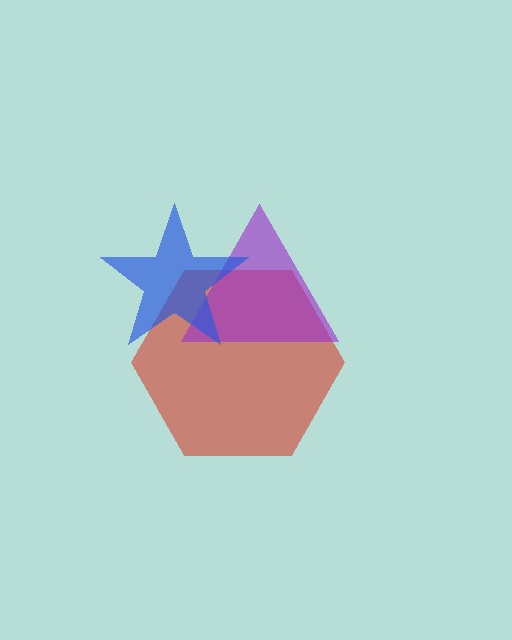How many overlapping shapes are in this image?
There are 3 overlapping shapes in the image.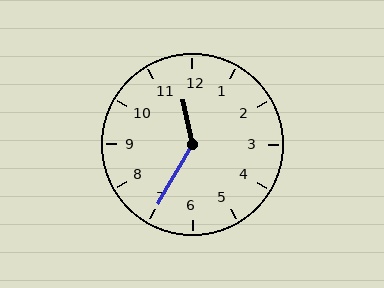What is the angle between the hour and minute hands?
Approximately 138 degrees.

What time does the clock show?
11:35.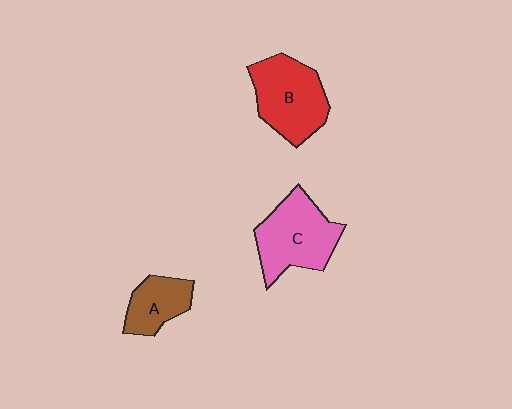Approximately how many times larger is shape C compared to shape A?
Approximately 1.7 times.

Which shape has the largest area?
Shape C (pink).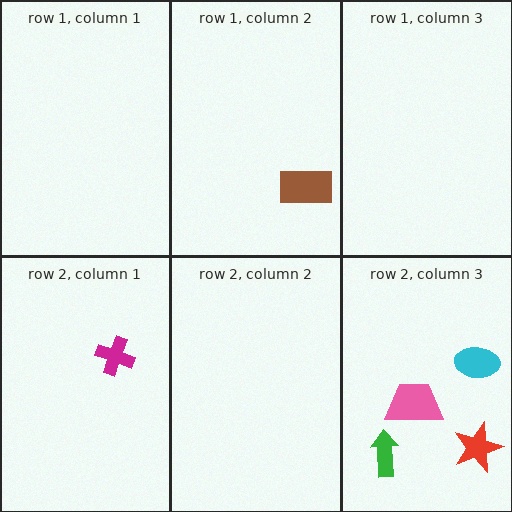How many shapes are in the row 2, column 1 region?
1.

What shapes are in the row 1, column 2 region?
The brown rectangle.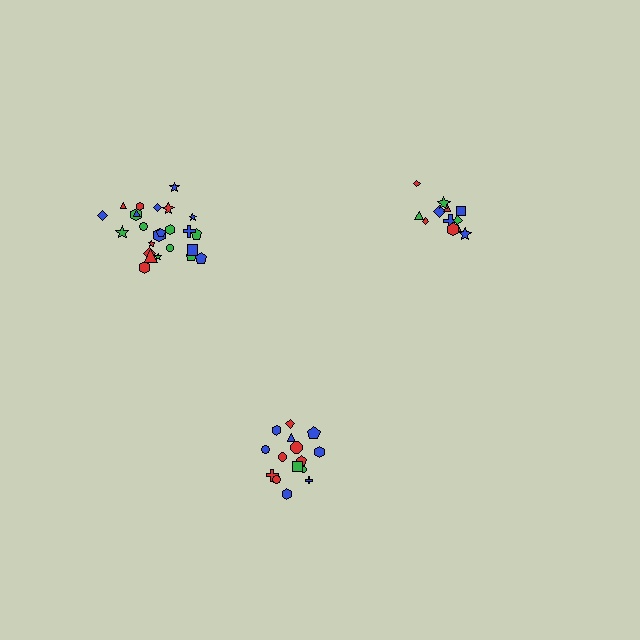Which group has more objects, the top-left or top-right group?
The top-left group.